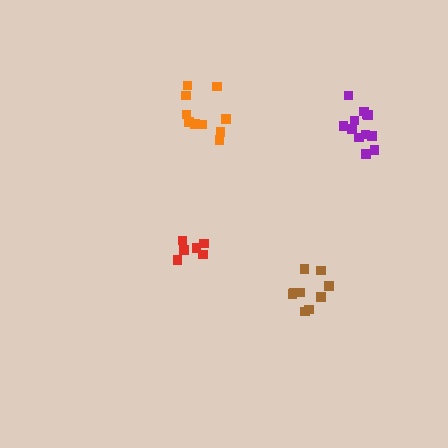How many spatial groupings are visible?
There are 4 spatial groupings.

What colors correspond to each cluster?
The clusters are colored: red, purple, orange, brown.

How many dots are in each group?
Group 1: 6 dots, Group 2: 12 dots, Group 3: 10 dots, Group 4: 9 dots (37 total).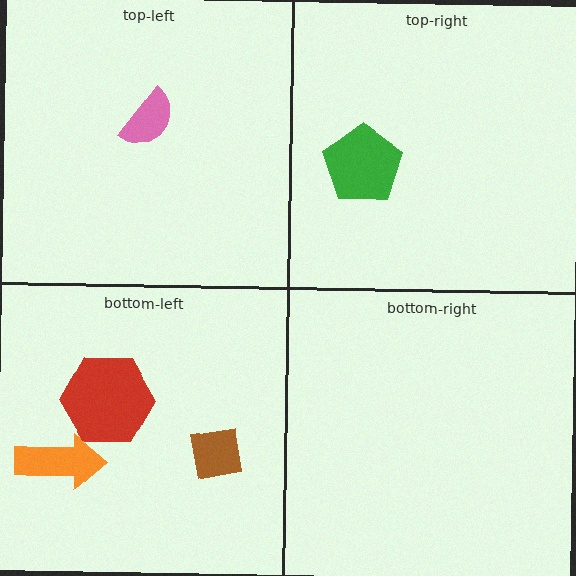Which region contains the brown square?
The bottom-left region.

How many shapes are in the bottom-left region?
3.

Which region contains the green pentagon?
The top-right region.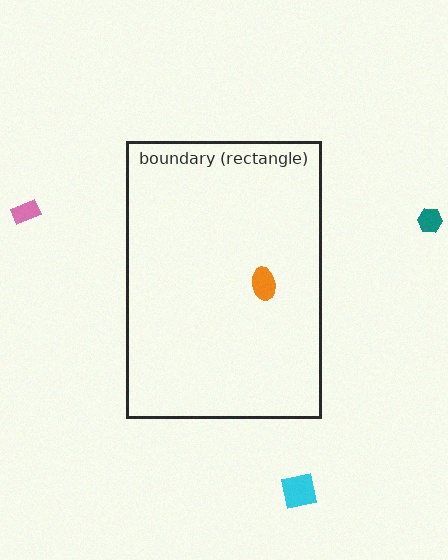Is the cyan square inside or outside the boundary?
Outside.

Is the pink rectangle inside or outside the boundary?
Outside.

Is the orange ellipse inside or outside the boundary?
Inside.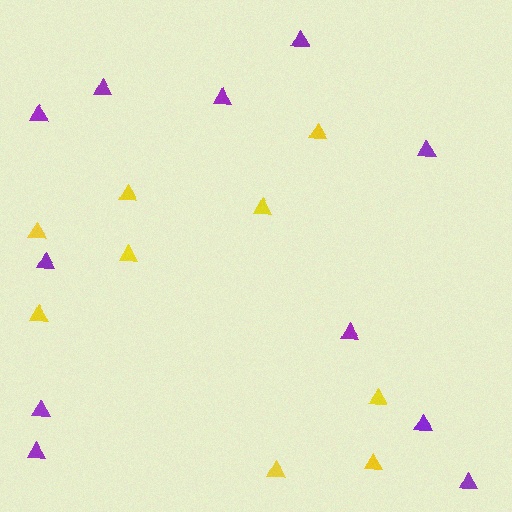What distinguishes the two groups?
There are 2 groups: one group of yellow triangles (9) and one group of purple triangles (11).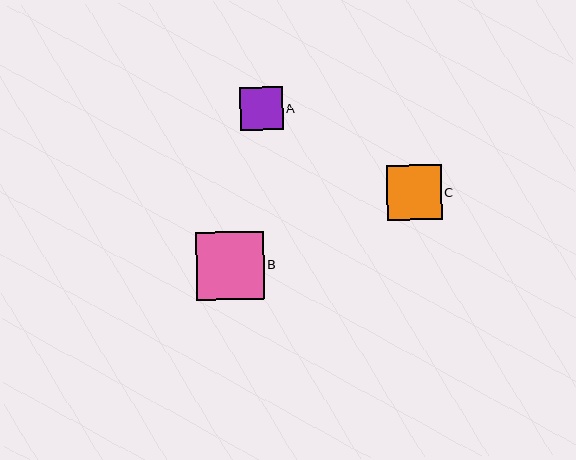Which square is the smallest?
Square A is the smallest with a size of approximately 43 pixels.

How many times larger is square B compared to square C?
Square B is approximately 1.2 times the size of square C.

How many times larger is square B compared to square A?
Square B is approximately 1.6 times the size of square A.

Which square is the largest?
Square B is the largest with a size of approximately 68 pixels.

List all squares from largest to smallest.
From largest to smallest: B, C, A.